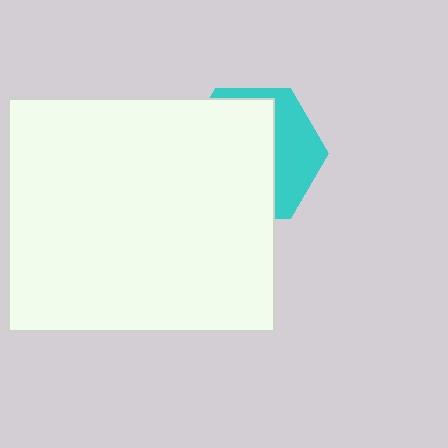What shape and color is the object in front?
The object in front is a white rectangle.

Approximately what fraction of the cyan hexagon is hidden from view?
Roughly 66% of the cyan hexagon is hidden behind the white rectangle.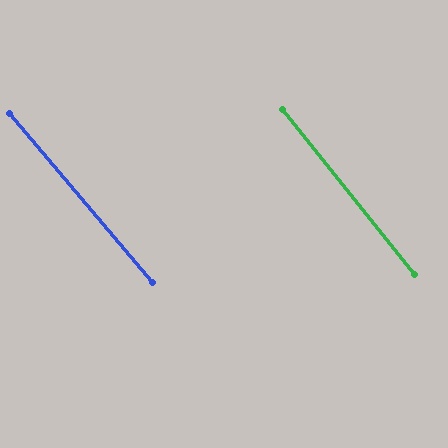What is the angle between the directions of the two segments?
Approximately 2 degrees.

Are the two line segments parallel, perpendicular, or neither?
Parallel — their directions differ by only 1.6°.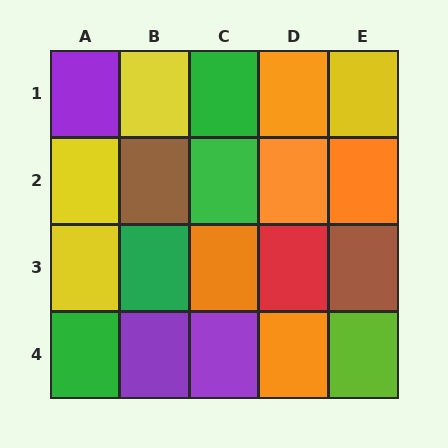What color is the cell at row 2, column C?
Green.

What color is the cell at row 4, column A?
Green.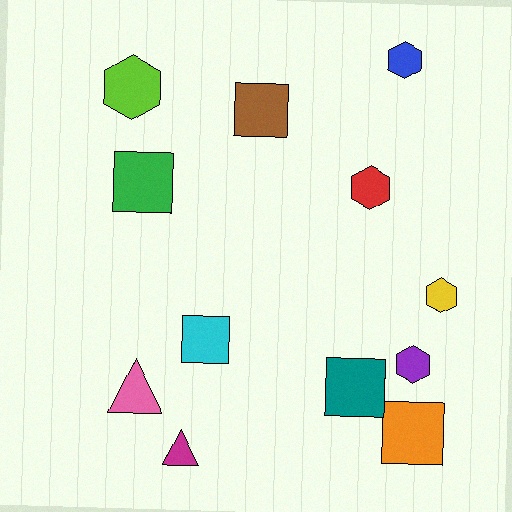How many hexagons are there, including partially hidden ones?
There are 5 hexagons.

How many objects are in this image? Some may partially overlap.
There are 12 objects.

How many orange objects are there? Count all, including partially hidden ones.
There is 1 orange object.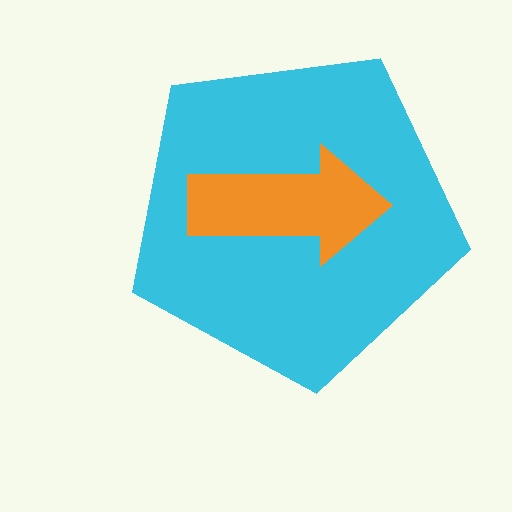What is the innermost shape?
The orange arrow.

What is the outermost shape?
The cyan pentagon.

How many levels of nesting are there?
2.